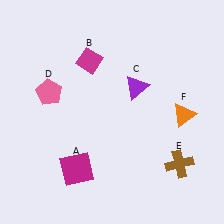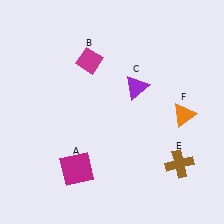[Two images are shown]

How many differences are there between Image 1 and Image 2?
There is 1 difference between the two images.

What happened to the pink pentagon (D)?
The pink pentagon (D) was removed in Image 2. It was in the top-left area of Image 1.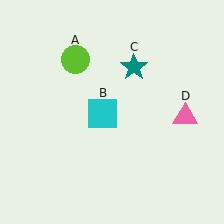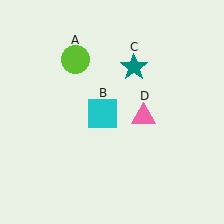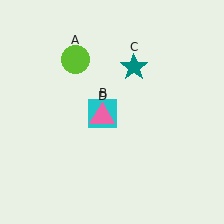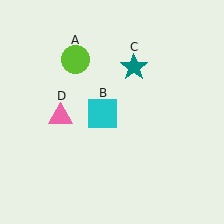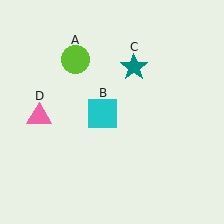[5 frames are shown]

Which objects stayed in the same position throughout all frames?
Lime circle (object A) and cyan square (object B) and teal star (object C) remained stationary.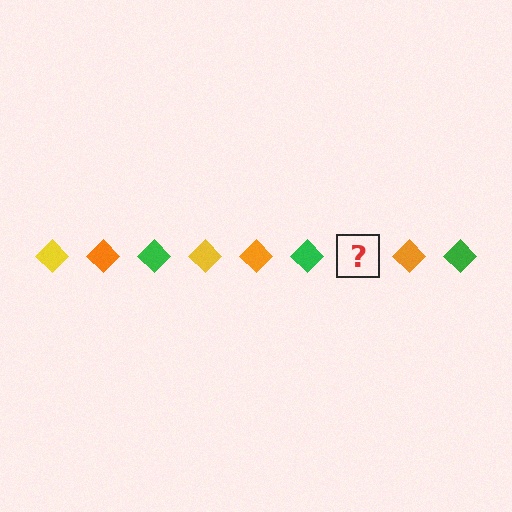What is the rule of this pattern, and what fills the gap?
The rule is that the pattern cycles through yellow, orange, green diamonds. The gap should be filled with a yellow diamond.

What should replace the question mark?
The question mark should be replaced with a yellow diamond.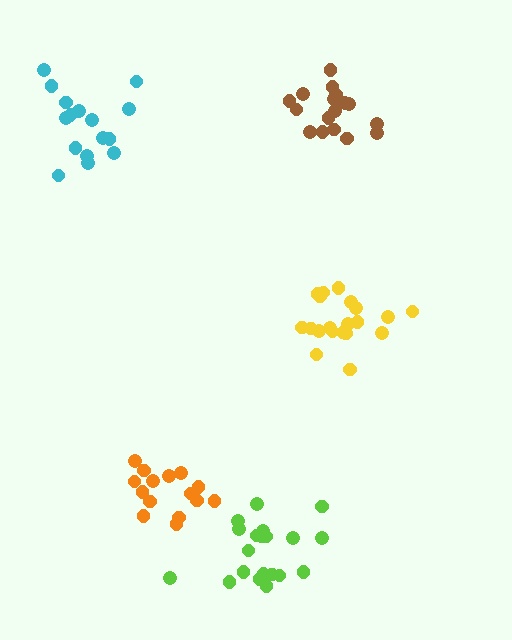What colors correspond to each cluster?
The clusters are colored: lime, brown, cyan, yellow, orange.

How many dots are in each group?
Group 1: 20 dots, Group 2: 17 dots, Group 3: 16 dots, Group 4: 21 dots, Group 5: 15 dots (89 total).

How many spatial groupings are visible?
There are 5 spatial groupings.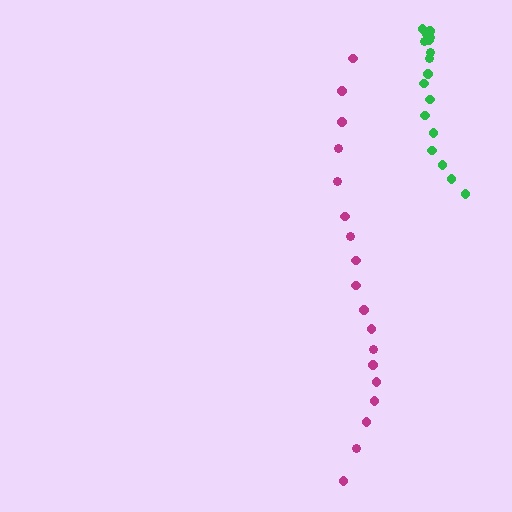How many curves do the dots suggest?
There are 2 distinct paths.